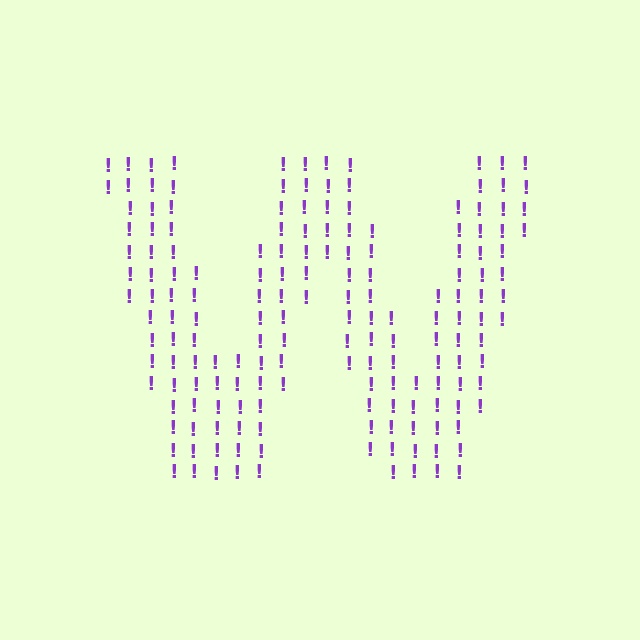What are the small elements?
The small elements are exclamation marks.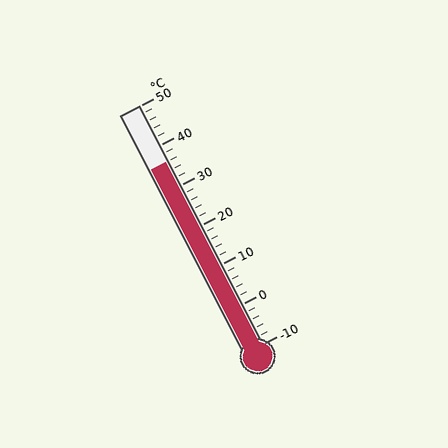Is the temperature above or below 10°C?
The temperature is above 10°C.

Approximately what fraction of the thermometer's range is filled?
The thermometer is filled to approximately 75% of its range.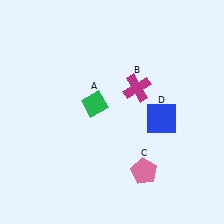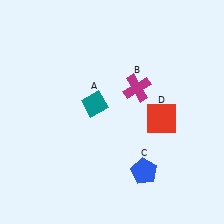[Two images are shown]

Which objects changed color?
A changed from green to teal. C changed from pink to blue. D changed from blue to red.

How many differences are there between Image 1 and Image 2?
There are 3 differences between the two images.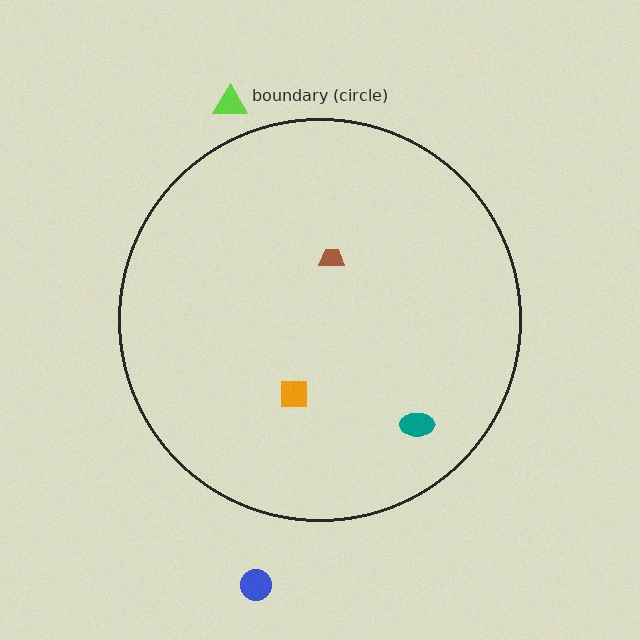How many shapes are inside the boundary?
3 inside, 2 outside.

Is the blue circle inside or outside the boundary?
Outside.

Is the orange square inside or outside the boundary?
Inside.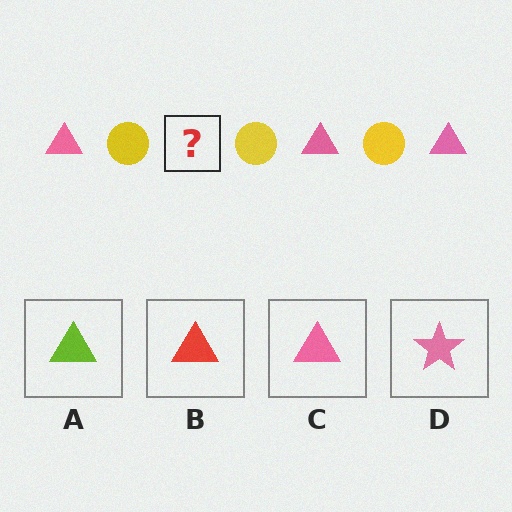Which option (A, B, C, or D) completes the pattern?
C.